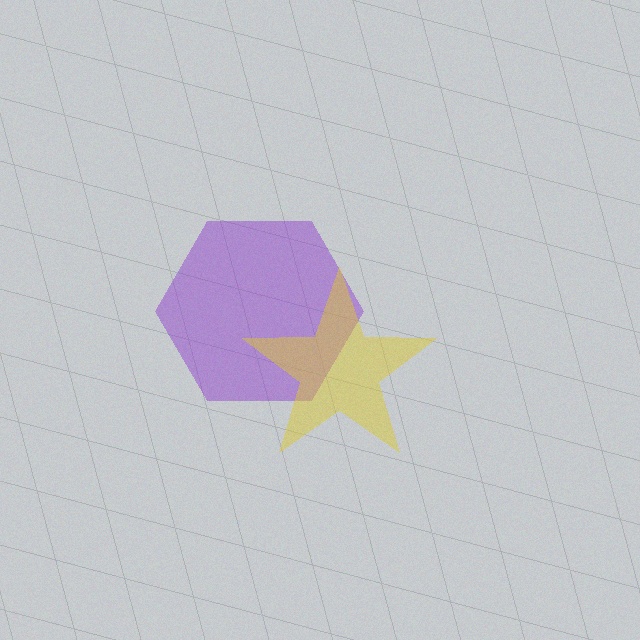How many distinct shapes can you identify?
There are 2 distinct shapes: a purple hexagon, a yellow star.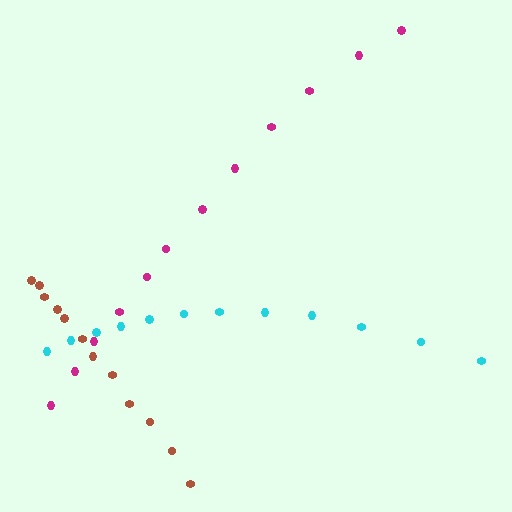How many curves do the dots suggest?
There are 3 distinct paths.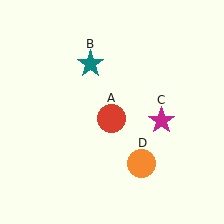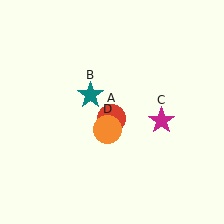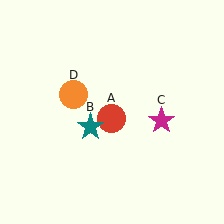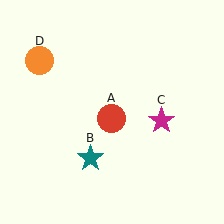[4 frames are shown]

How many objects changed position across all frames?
2 objects changed position: teal star (object B), orange circle (object D).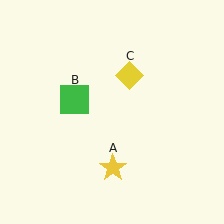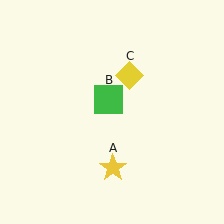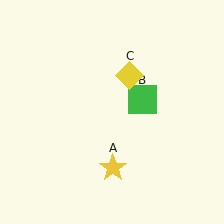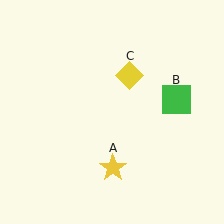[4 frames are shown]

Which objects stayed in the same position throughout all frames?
Yellow star (object A) and yellow diamond (object C) remained stationary.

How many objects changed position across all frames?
1 object changed position: green square (object B).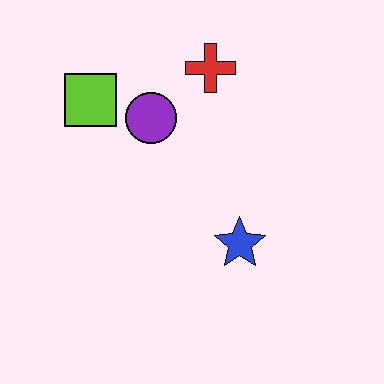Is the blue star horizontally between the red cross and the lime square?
No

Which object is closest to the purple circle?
The lime square is closest to the purple circle.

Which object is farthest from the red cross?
The blue star is farthest from the red cross.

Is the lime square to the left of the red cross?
Yes